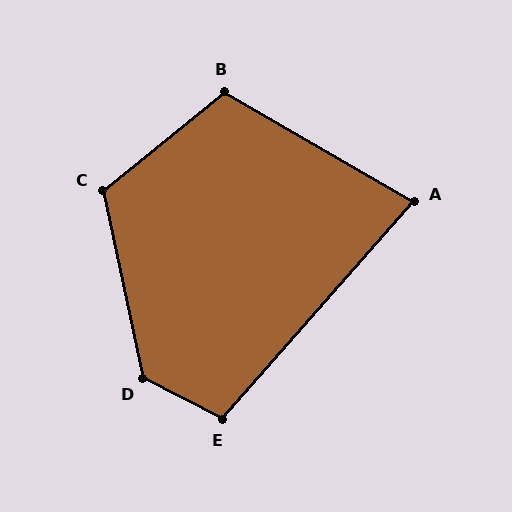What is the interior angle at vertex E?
Approximately 104 degrees (obtuse).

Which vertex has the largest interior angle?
D, at approximately 129 degrees.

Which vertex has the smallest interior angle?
A, at approximately 79 degrees.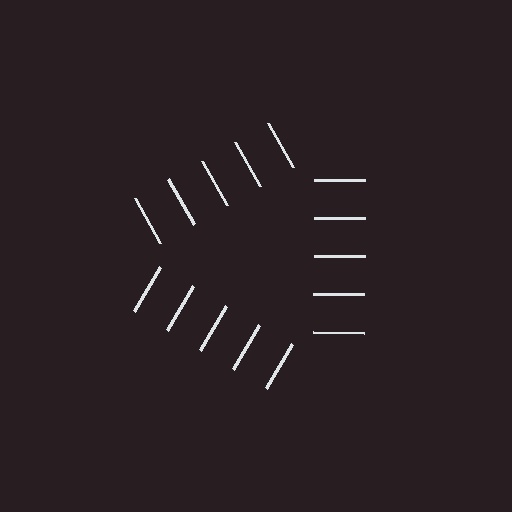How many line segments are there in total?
15 — 5 along each of the 3 edges.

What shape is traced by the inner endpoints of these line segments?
An illusory triangle — the line segments terminate on its edges but no continuous stroke is drawn.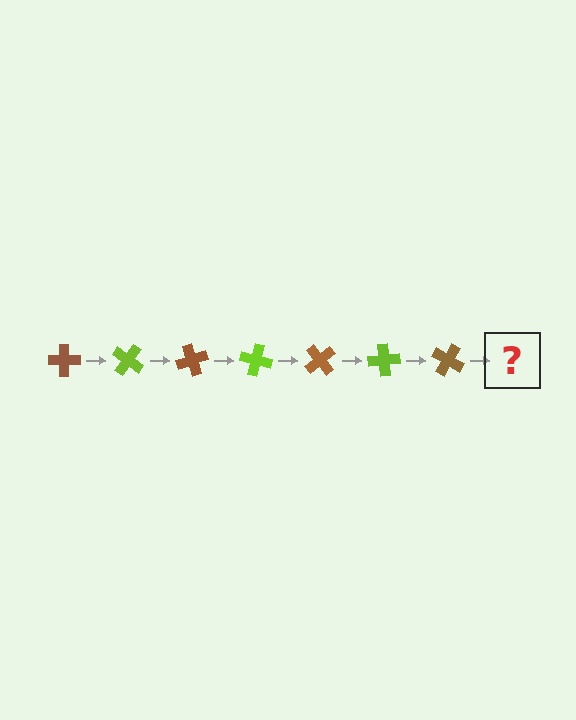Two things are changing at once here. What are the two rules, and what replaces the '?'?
The two rules are that it rotates 35 degrees each step and the color cycles through brown and lime. The '?' should be a lime cross, rotated 245 degrees from the start.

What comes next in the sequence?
The next element should be a lime cross, rotated 245 degrees from the start.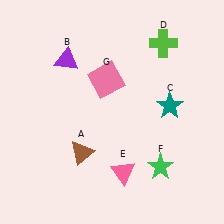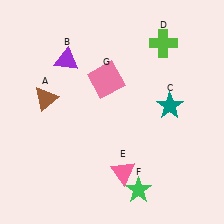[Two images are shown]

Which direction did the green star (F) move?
The green star (F) moved down.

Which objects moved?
The objects that moved are: the brown triangle (A), the green star (F).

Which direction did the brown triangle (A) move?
The brown triangle (A) moved up.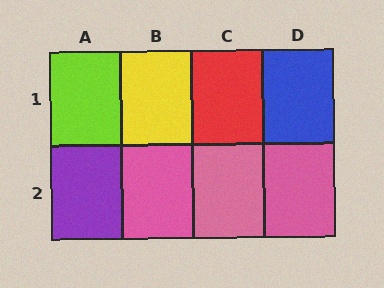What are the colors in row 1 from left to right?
Lime, yellow, red, blue.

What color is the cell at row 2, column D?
Pink.